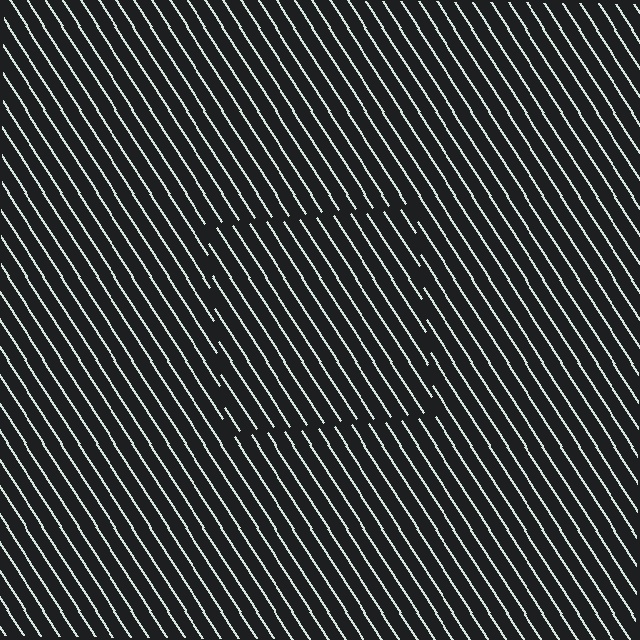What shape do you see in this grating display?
An illusory square. The interior of the shape contains the same grating, shifted by half a period — the contour is defined by the phase discontinuity where line-ends from the inner and outer gratings abut.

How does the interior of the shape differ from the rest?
The interior of the shape contains the same grating, shifted by half a period — the contour is defined by the phase discontinuity where line-ends from the inner and outer gratings abut.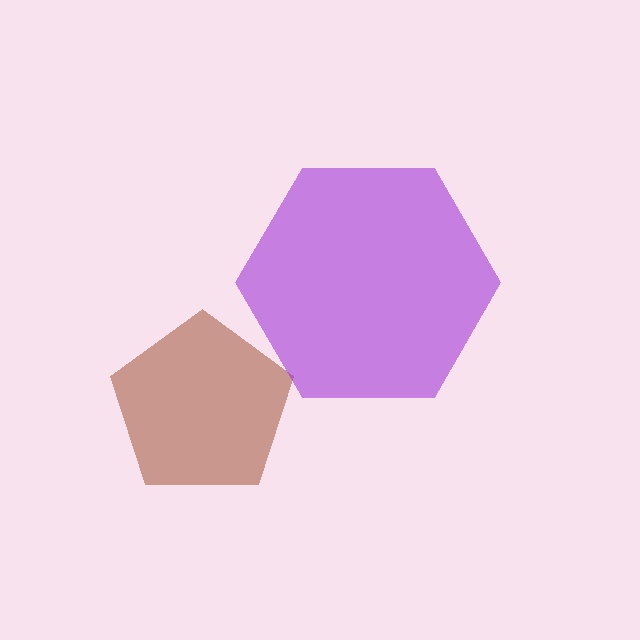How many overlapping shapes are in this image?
There are 2 overlapping shapes in the image.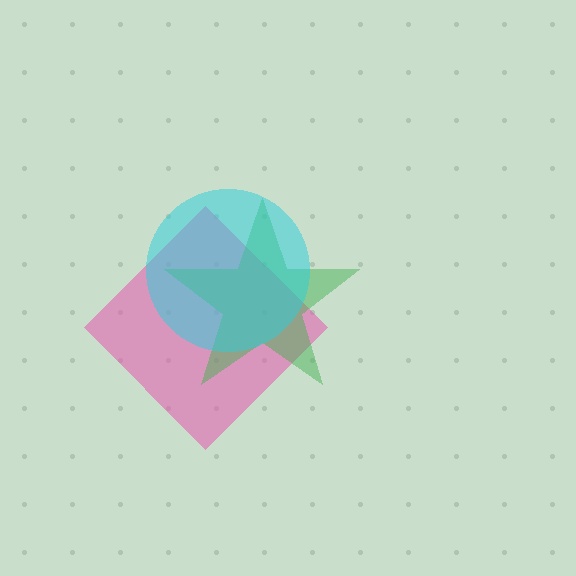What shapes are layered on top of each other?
The layered shapes are: a pink diamond, a green star, a cyan circle.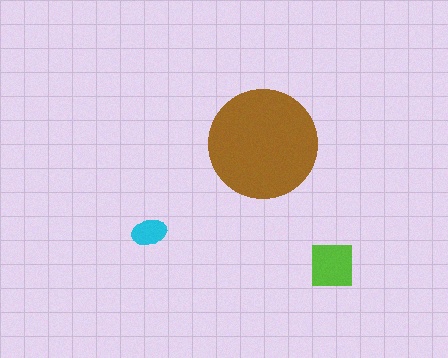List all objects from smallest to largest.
The cyan ellipse, the lime square, the brown circle.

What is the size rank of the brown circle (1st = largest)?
1st.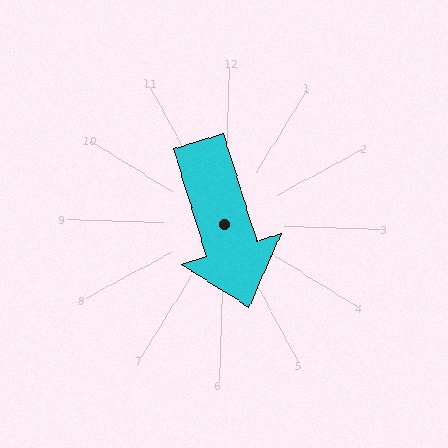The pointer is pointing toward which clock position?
Roughly 5 o'clock.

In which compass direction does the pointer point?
South.